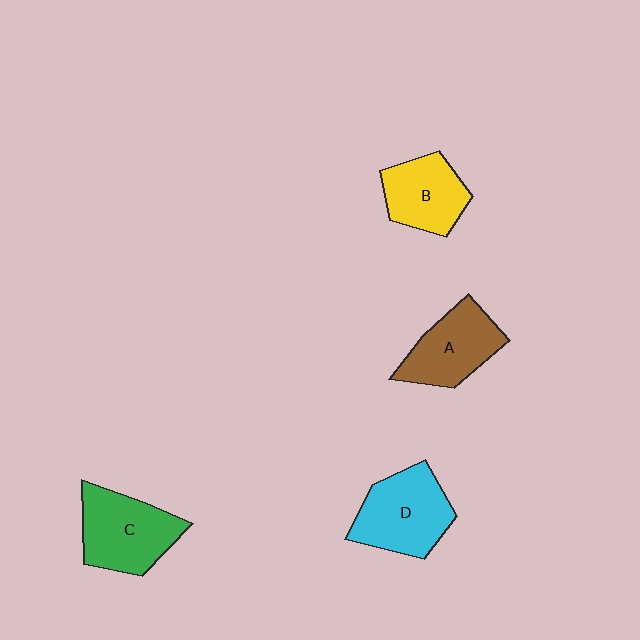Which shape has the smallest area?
Shape B (yellow).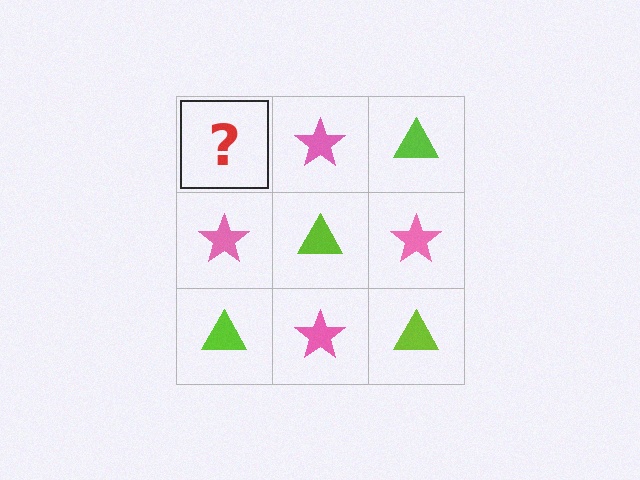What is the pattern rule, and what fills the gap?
The rule is that it alternates lime triangle and pink star in a checkerboard pattern. The gap should be filled with a lime triangle.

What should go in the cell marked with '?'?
The missing cell should contain a lime triangle.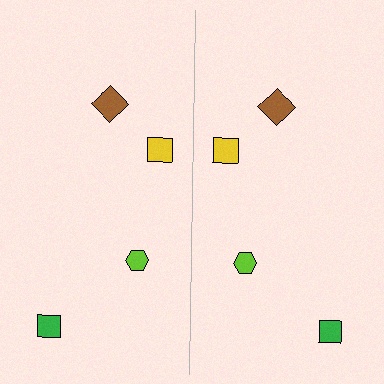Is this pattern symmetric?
Yes, this pattern has bilateral (reflection) symmetry.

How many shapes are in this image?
There are 8 shapes in this image.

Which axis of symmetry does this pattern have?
The pattern has a vertical axis of symmetry running through the center of the image.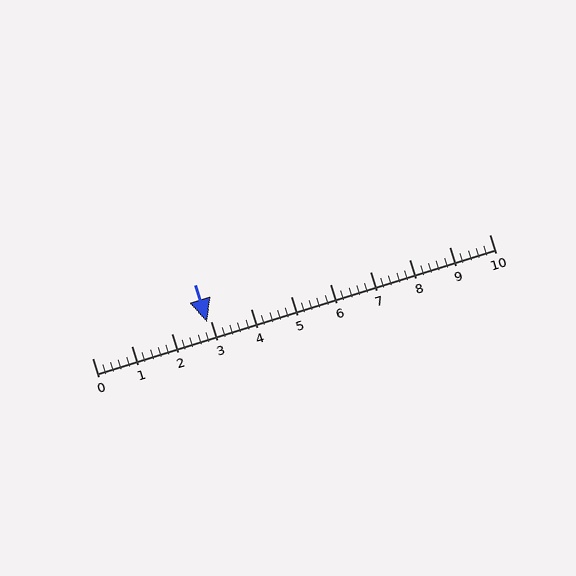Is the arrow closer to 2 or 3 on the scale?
The arrow is closer to 3.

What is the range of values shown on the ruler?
The ruler shows values from 0 to 10.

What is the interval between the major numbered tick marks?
The major tick marks are spaced 1 units apart.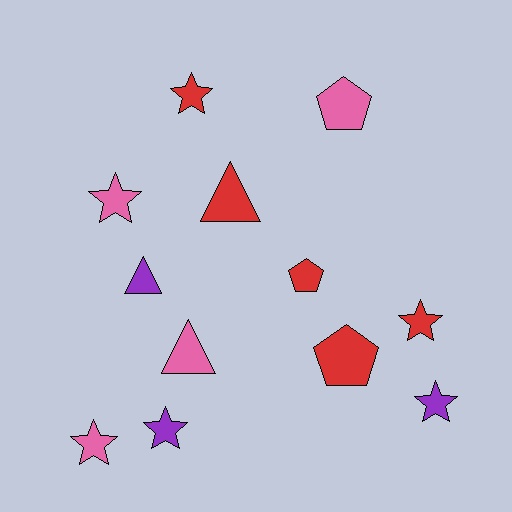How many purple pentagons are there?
There are no purple pentagons.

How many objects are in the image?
There are 12 objects.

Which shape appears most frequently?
Star, with 6 objects.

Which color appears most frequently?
Red, with 5 objects.